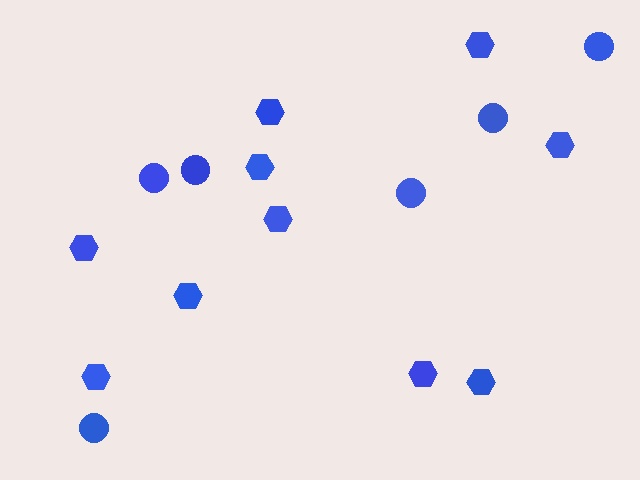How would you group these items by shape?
There are 2 groups: one group of hexagons (10) and one group of circles (6).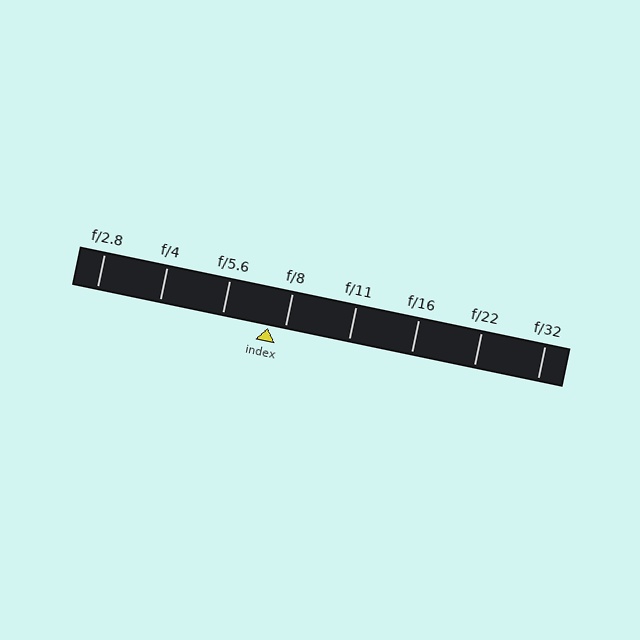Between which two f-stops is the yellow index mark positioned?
The index mark is between f/5.6 and f/8.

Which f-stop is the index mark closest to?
The index mark is closest to f/8.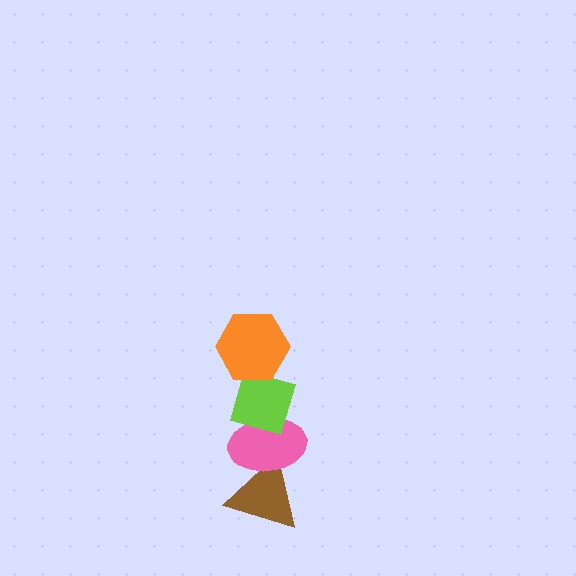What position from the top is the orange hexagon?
The orange hexagon is 1st from the top.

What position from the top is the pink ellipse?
The pink ellipse is 3rd from the top.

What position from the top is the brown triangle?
The brown triangle is 4th from the top.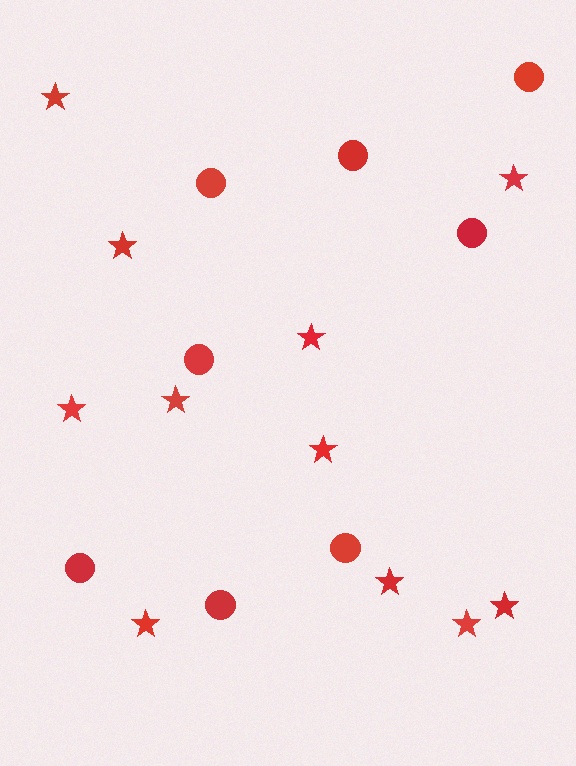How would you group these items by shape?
There are 2 groups: one group of circles (8) and one group of stars (11).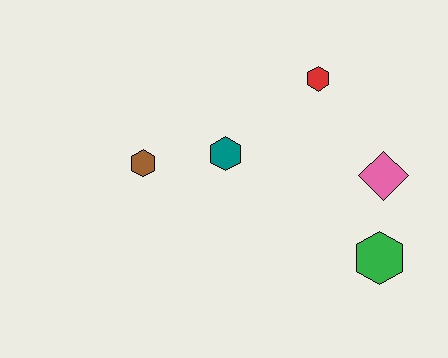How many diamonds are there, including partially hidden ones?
There is 1 diamond.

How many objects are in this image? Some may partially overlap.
There are 5 objects.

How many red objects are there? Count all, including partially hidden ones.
There is 1 red object.